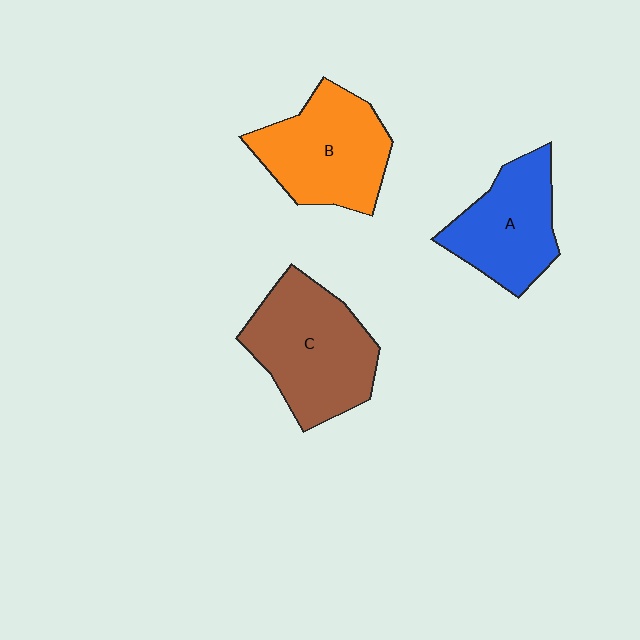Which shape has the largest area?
Shape C (brown).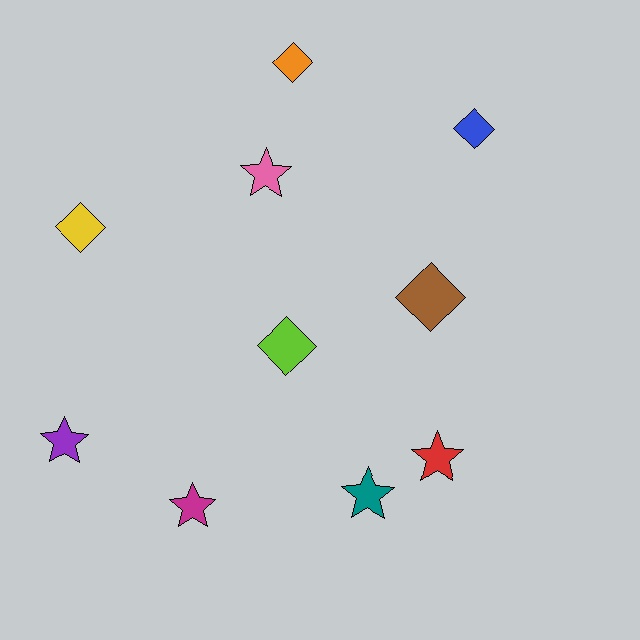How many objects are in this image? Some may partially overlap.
There are 10 objects.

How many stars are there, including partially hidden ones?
There are 5 stars.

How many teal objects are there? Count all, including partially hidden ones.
There is 1 teal object.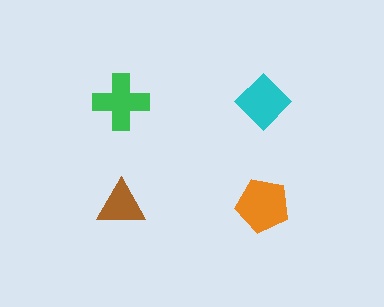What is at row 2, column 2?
An orange pentagon.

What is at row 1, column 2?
A cyan diamond.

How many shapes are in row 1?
2 shapes.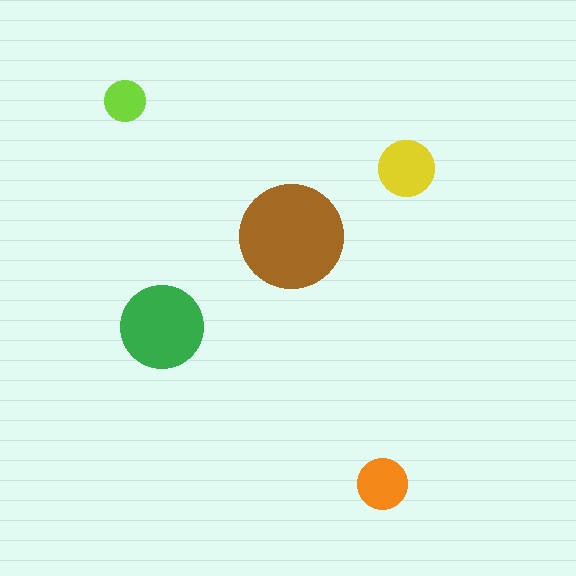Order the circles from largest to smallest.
the brown one, the green one, the yellow one, the orange one, the lime one.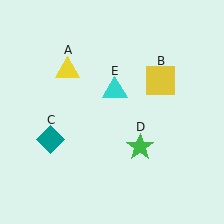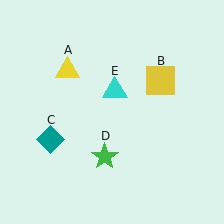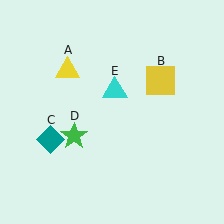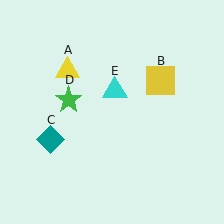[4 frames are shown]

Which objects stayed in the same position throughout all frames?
Yellow triangle (object A) and yellow square (object B) and teal diamond (object C) and cyan triangle (object E) remained stationary.